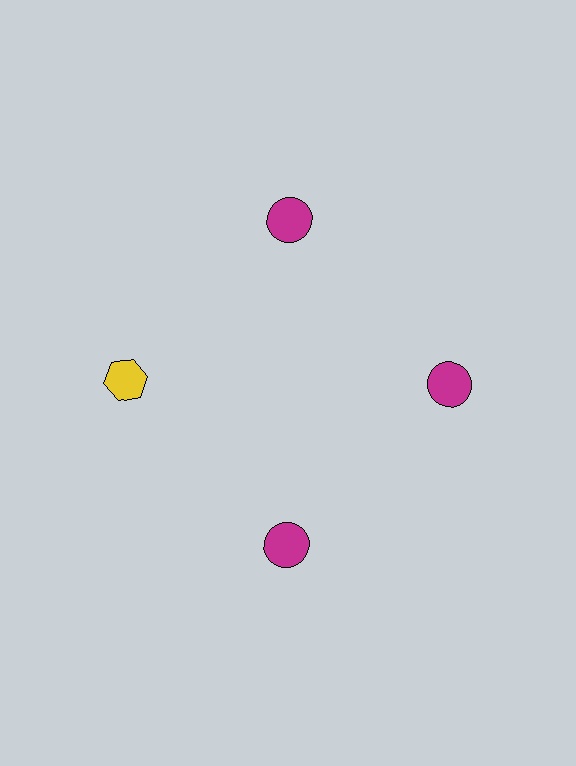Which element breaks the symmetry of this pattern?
The yellow hexagon at roughly the 9 o'clock position breaks the symmetry. All other shapes are magenta circles.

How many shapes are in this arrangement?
There are 4 shapes arranged in a ring pattern.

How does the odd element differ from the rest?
It differs in both color (yellow instead of magenta) and shape (hexagon instead of circle).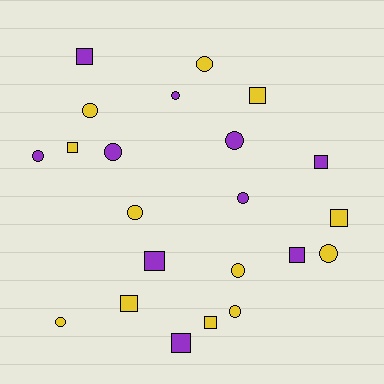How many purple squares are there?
There are 5 purple squares.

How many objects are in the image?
There are 22 objects.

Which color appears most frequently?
Yellow, with 12 objects.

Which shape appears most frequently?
Circle, with 12 objects.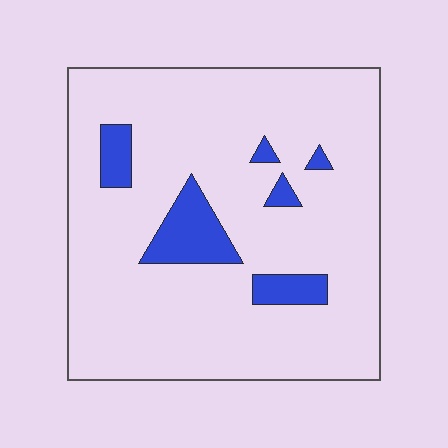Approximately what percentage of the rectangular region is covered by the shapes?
Approximately 10%.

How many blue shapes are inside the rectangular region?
6.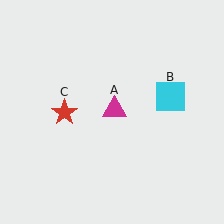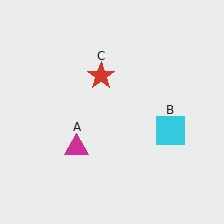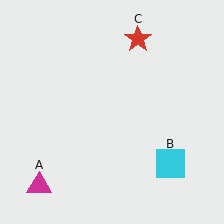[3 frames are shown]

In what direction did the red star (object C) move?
The red star (object C) moved up and to the right.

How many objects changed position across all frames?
3 objects changed position: magenta triangle (object A), cyan square (object B), red star (object C).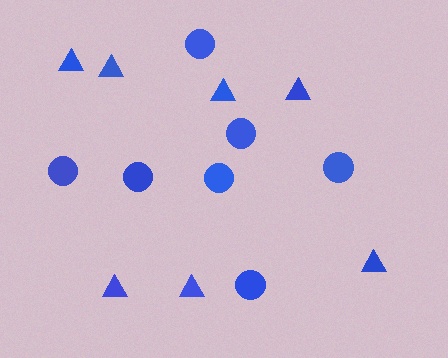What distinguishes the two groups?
There are 2 groups: one group of triangles (7) and one group of circles (7).